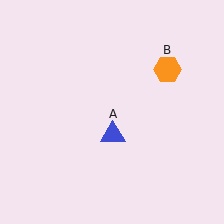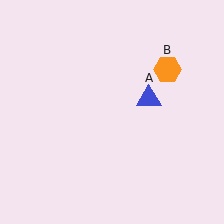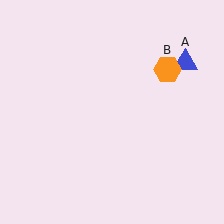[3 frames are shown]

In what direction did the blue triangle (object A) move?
The blue triangle (object A) moved up and to the right.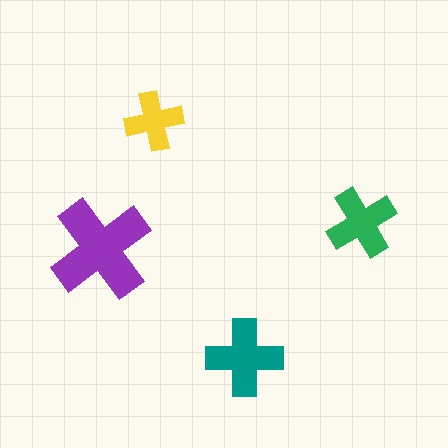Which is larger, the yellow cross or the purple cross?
The purple one.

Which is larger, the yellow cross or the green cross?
The green one.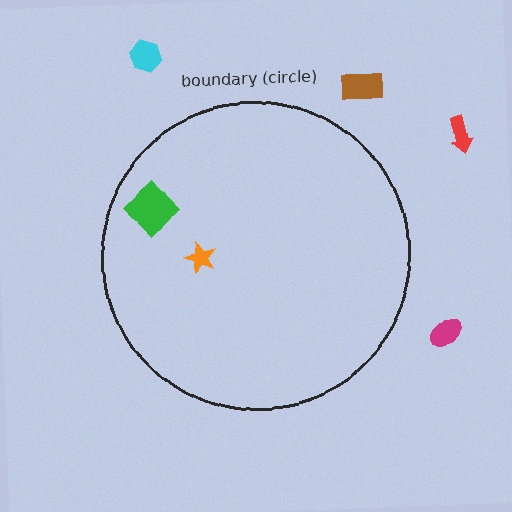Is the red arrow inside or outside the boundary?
Outside.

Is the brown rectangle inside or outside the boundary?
Outside.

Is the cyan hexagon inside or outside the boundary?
Outside.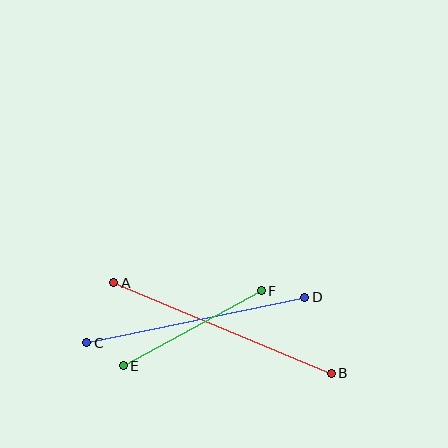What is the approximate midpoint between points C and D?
The midpoint is at approximately (196, 320) pixels.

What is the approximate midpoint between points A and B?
The midpoint is at approximately (223, 328) pixels.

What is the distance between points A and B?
The distance is approximately 235 pixels.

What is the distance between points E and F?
The distance is approximately 157 pixels.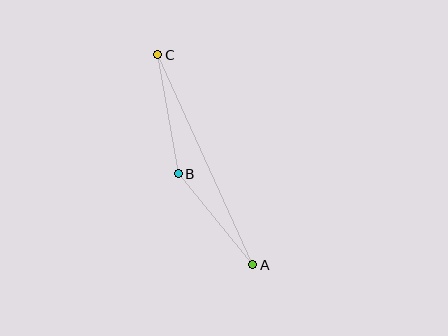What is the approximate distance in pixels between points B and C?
The distance between B and C is approximately 121 pixels.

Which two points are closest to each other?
Points A and B are closest to each other.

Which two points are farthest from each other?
Points A and C are farthest from each other.